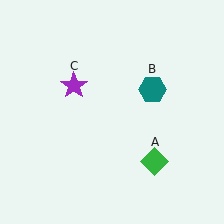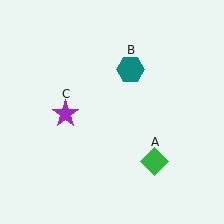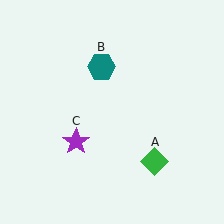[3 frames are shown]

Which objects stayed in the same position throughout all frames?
Green diamond (object A) remained stationary.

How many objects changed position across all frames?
2 objects changed position: teal hexagon (object B), purple star (object C).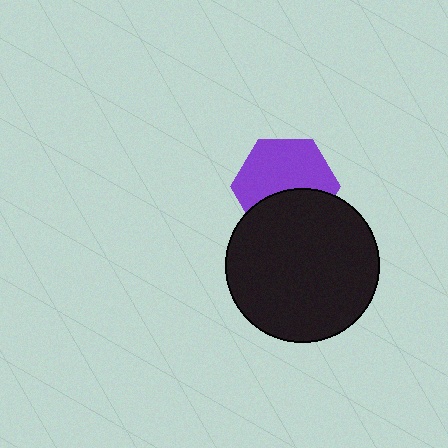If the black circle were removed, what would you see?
You would see the complete purple hexagon.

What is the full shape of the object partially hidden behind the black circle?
The partially hidden object is a purple hexagon.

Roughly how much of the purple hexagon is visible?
About half of it is visible (roughly 60%).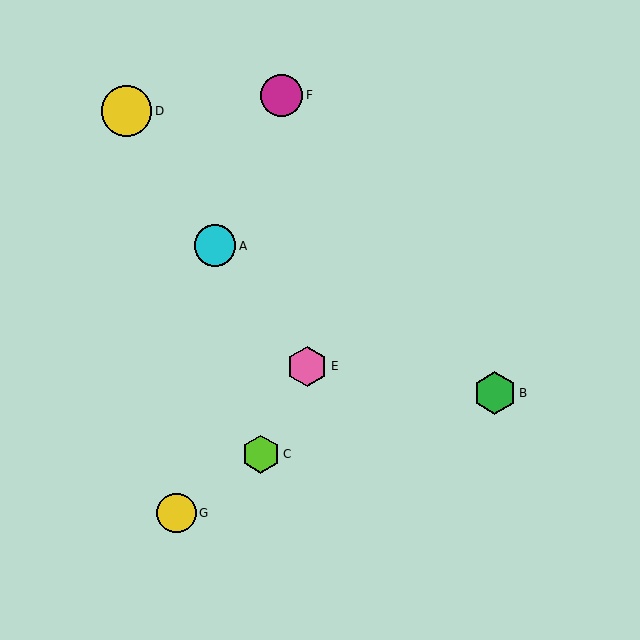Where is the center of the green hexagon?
The center of the green hexagon is at (495, 393).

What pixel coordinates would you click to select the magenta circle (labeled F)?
Click at (281, 95) to select the magenta circle F.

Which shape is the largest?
The yellow circle (labeled D) is the largest.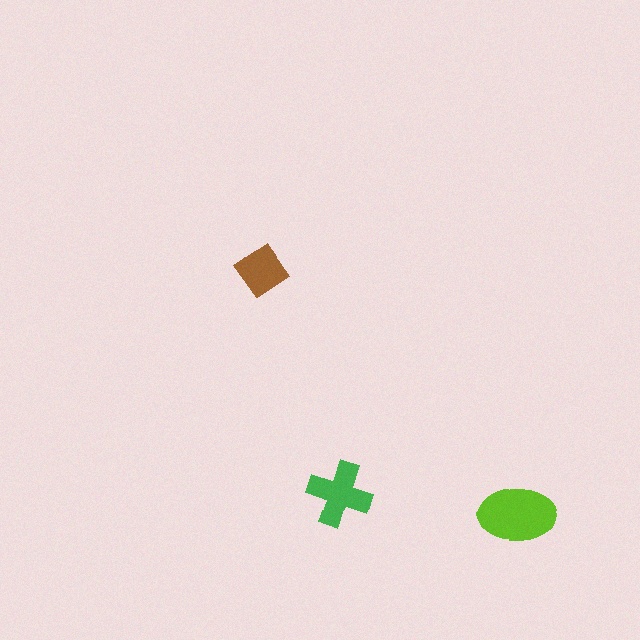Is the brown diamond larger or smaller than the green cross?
Smaller.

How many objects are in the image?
There are 3 objects in the image.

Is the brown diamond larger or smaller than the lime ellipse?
Smaller.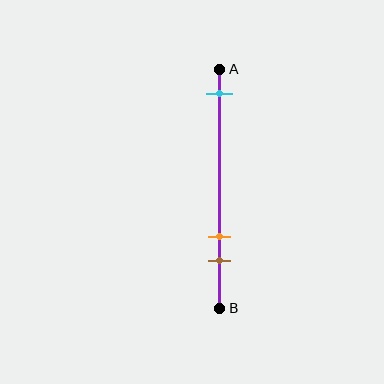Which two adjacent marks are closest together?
The orange and brown marks are the closest adjacent pair.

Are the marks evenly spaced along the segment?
No, the marks are not evenly spaced.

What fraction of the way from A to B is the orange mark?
The orange mark is approximately 70% (0.7) of the way from A to B.